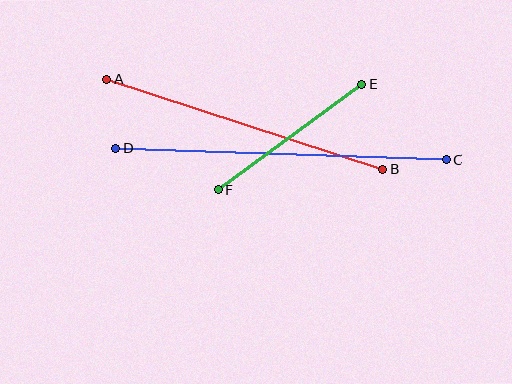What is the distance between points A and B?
The distance is approximately 290 pixels.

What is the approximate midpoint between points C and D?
The midpoint is at approximately (281, 154) pixels.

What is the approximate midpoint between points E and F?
The midpoint is at approximately (290, 137) pixels.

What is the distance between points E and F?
The distance is approximately 178 pixels.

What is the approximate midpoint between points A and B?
The midpoint is at approximately (245, 124) pixels.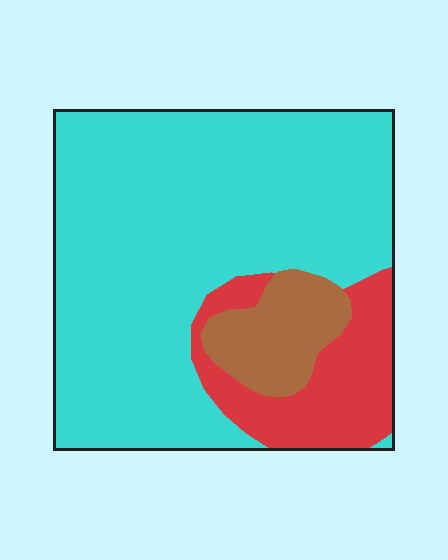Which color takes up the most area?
Cyan, at roughly 75%.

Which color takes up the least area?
Brown, at roughly 10%.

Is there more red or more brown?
Red.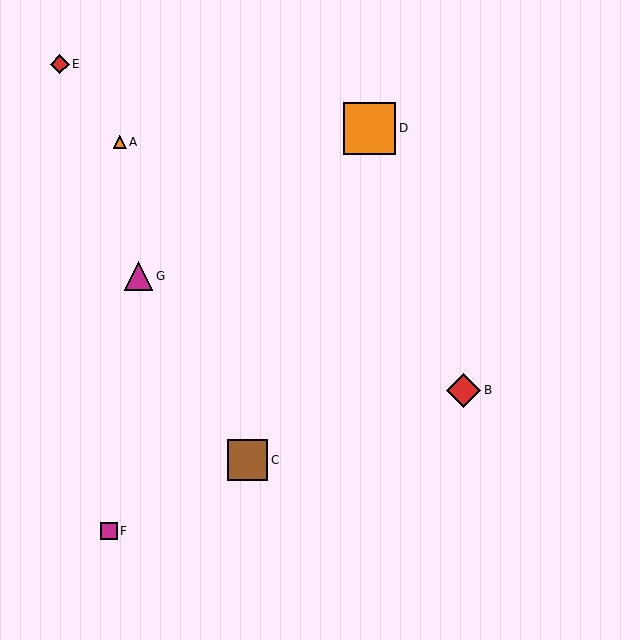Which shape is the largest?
The orange square (labeled D) is the largest.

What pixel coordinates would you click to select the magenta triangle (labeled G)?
Click at (139, 276) to select the magenta triangle G.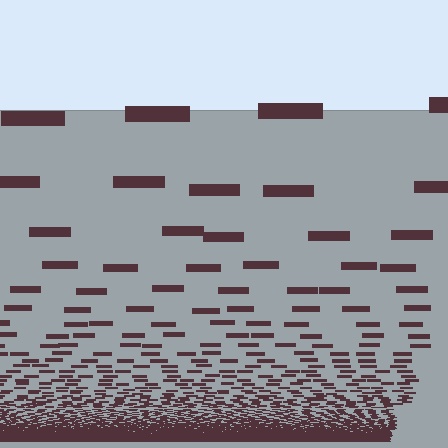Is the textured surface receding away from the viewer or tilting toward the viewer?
The surface appears to tilt toward the viewer. Texture elements get larger and sparser toward the top.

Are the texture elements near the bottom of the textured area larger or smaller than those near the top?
Smaller. The gradient is inverted — elements near the bottom are smaller and denser.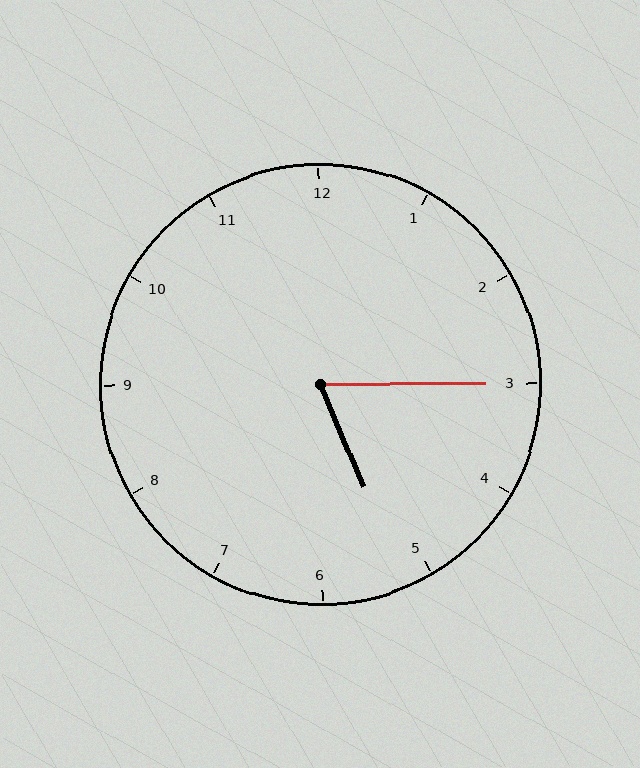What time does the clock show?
5:15.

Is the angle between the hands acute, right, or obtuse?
It is acute.